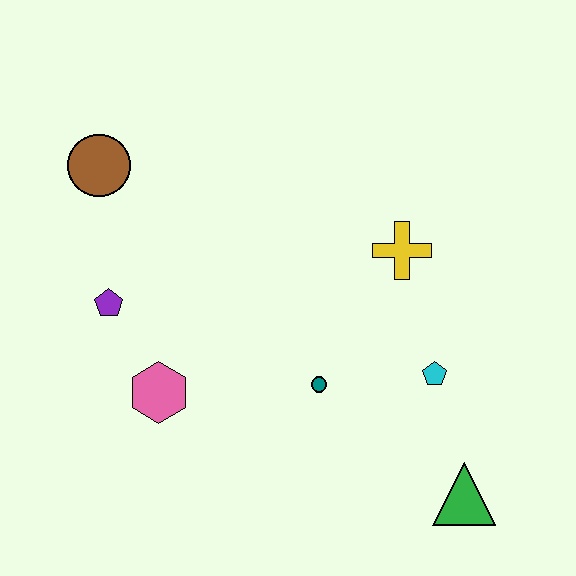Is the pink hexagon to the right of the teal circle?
No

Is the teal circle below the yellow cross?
Yes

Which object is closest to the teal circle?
The cyan pentagon is closest to the teal circle.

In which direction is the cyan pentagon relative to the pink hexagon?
The cyan pentagon is to the right of the pink hexagon.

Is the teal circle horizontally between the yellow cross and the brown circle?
Yes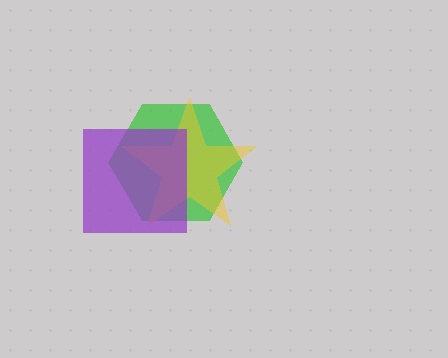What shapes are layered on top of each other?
The layered shapes are: a green hexagon, a yellow star, a purple square.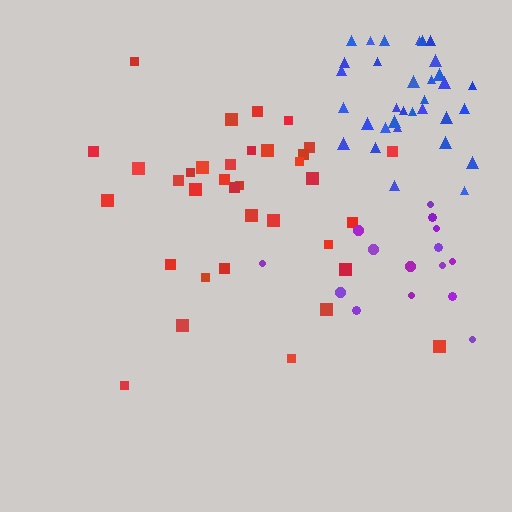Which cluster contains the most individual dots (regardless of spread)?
Red (35).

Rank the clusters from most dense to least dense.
blue, red, purple.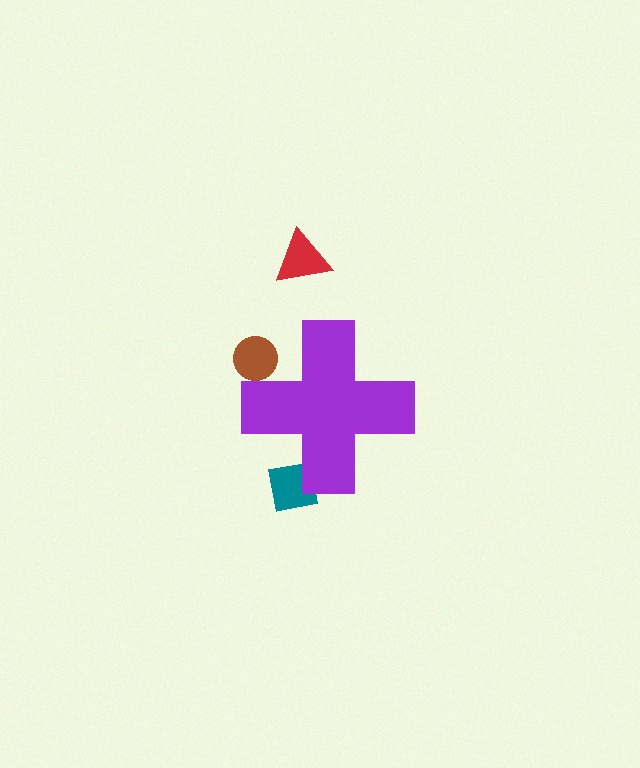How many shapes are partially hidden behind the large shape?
2 shapes are partially hidden.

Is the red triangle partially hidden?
No, the red triangle is fully visible.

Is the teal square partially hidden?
Yes, the teal square is partially hidden behind the purple cross.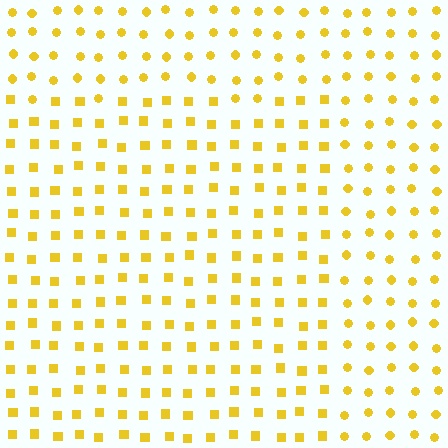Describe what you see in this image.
The image is filled with small yellow elements arranged in a uniform grid. A rectangle-shaped region contains squares, while the surrounding area contains circles. The boundary is defined purely by the change in element shape.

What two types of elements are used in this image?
The image uses squares inside the rectangle region and circles outside it.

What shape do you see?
I see a rectangle.